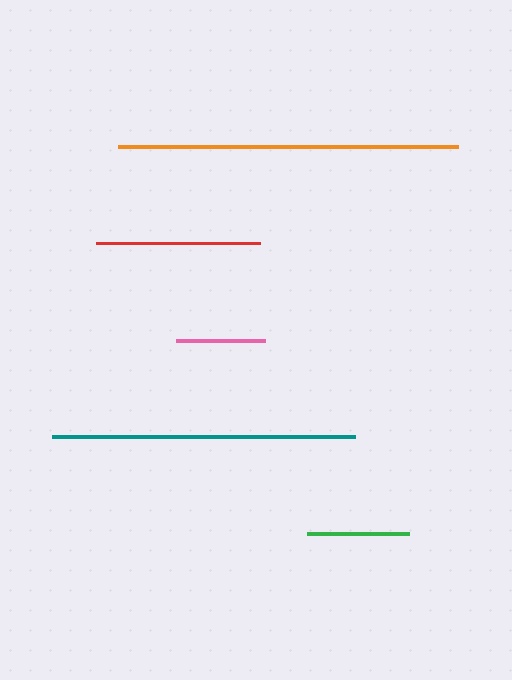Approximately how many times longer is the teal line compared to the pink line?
The teal line is approximately 3.4 times the length of the pink line.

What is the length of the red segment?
The red segment is approximately 165 pixels long.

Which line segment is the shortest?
The pink line is the shortest at approximately 89 pixels.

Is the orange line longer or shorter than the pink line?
The orange line is longer than the pink line.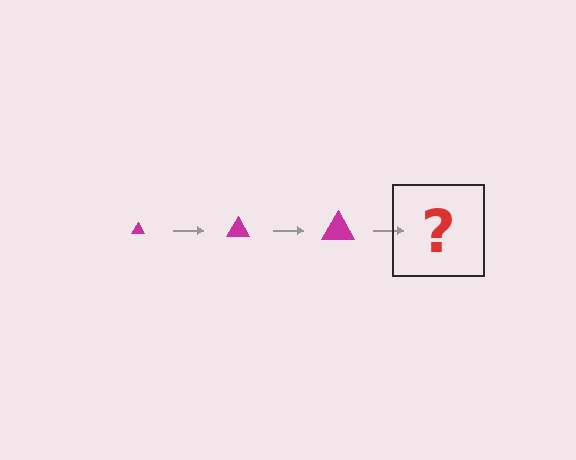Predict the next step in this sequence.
The next step is a magenta triangle, larger than the previous one.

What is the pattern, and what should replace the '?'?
The pattern is that the triangle gets progressively larger each step. The '?' should be a magenta triangle, larger than the previous one.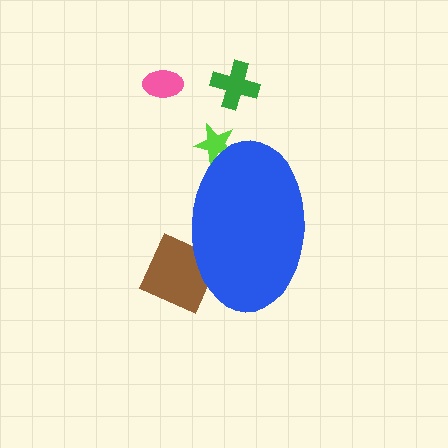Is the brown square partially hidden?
Yes, the brown square is partially hidden behind the blue ellipse.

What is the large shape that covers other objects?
A blue ellipse.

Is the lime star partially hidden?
Yes, the lime star is partially hidden behind the blue ellipse.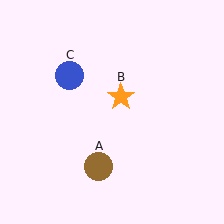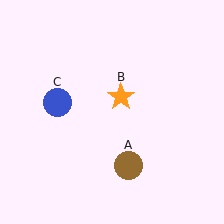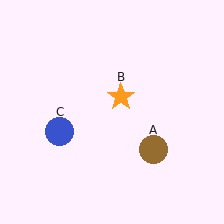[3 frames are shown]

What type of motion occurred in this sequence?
The brown circle (object A), blue circle (object C) rotated counterclockwise around the center of the scene.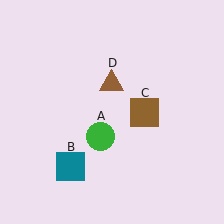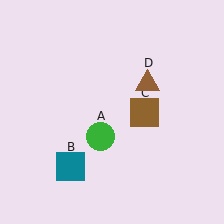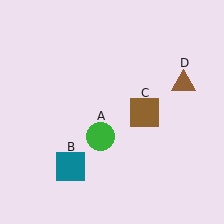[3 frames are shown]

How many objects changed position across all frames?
1 object changed position: brown triangle (object D).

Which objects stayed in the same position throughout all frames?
Green circle (object A) and teal square (object B) and brown square (object C) remained stationary.